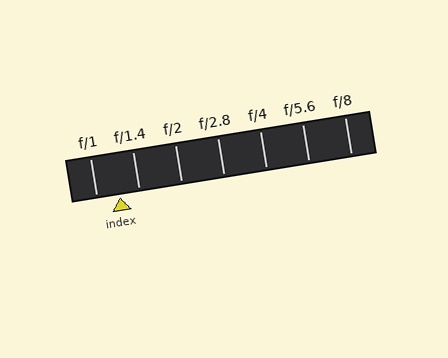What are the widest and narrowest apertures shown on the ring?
The widest aperture shown is f/1 and the narrowest is f/8.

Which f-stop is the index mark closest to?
The index mark is closest to f/1.4.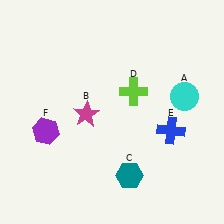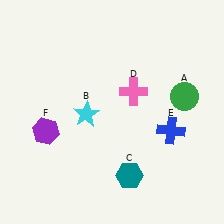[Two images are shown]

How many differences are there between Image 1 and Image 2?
There are 3 differences between the two images.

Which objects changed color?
A changed from cyan to green. B changed from magenta to cyan. D changed from lime to pink.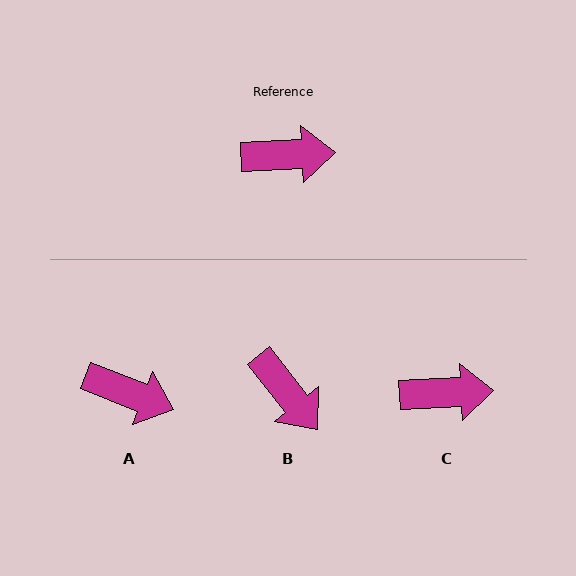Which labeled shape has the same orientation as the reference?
C.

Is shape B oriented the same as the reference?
No, it is off by about 55 degrees.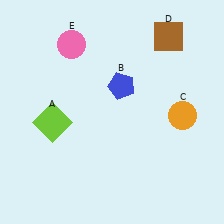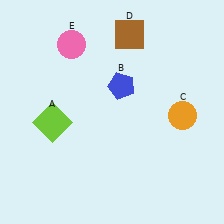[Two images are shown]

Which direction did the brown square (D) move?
The brown square (D) moved left.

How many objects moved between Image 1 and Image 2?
1 object moved between the two images.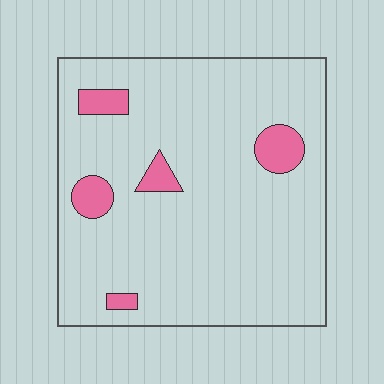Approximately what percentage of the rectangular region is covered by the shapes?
Approximately 10%.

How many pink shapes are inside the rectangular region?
5.